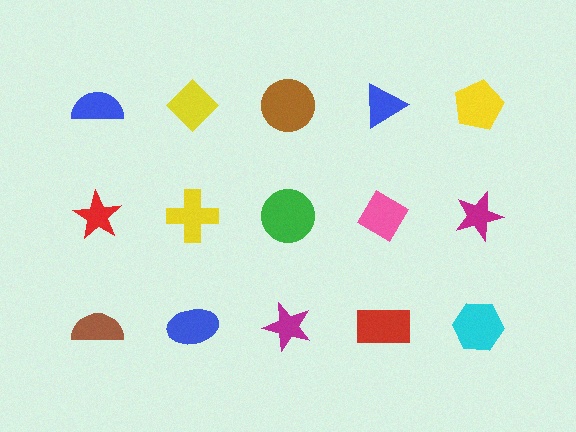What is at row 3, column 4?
A red rectangle.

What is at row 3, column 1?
A brown semicircle.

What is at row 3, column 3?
A magenta star.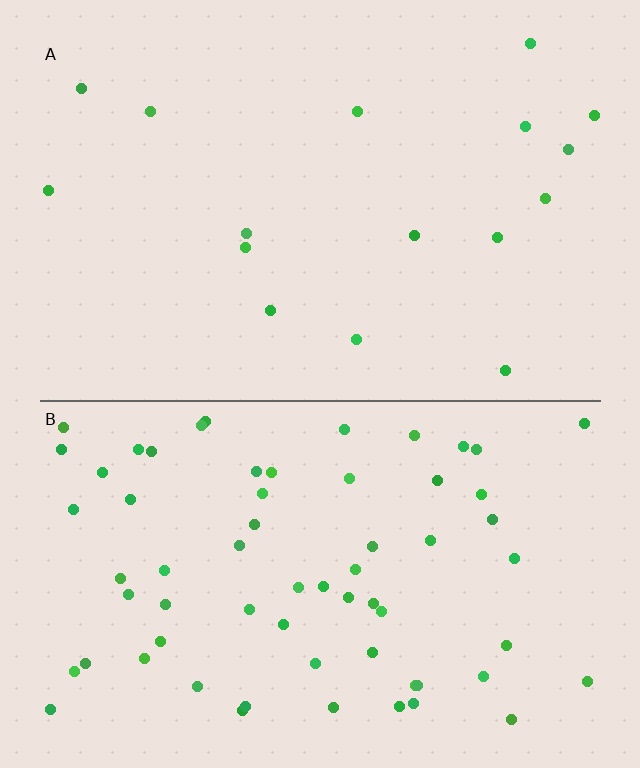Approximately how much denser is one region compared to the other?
Approximately 4.0× — region B over region A.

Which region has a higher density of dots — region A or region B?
B (the bottom).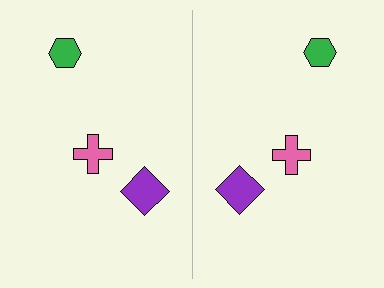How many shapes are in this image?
There are 6 shapes in this image.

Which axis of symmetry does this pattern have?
The pattern has a vertical axis of symmetry running through the center of the image.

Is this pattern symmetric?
Yes, this pattern has bilateral (reflection) symmetry.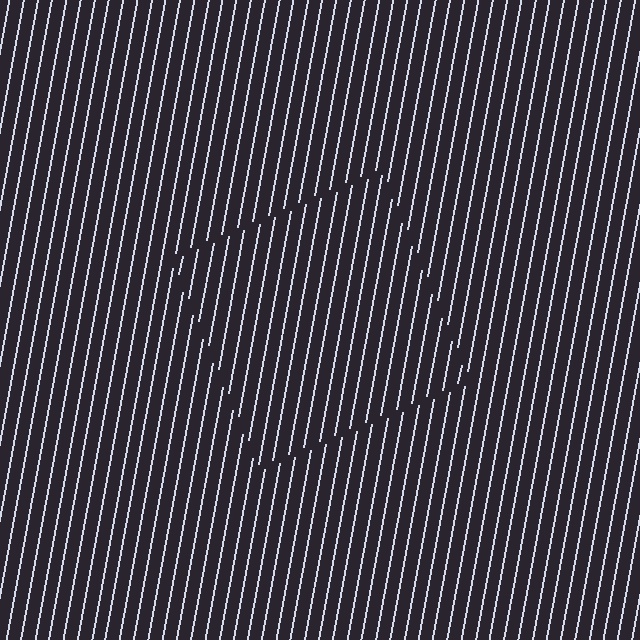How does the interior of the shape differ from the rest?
The interior of the shape contains the same grating, shifted by half a period — the contour is defined by the phase discontinuity where line-ends from the inner and outer gratings abut.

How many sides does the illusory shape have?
4 sides — the line-ends trace a square.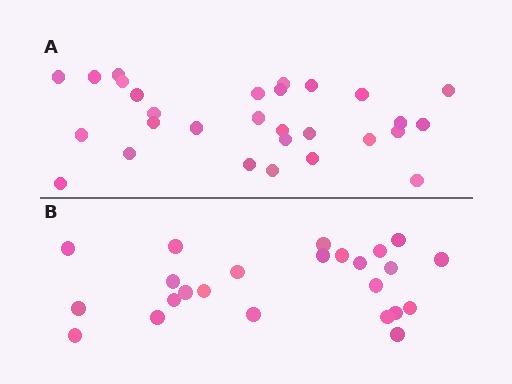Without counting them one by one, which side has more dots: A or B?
Region A (the top region) has more dots.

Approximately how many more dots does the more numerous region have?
Region A has about 5 more dots than region B.